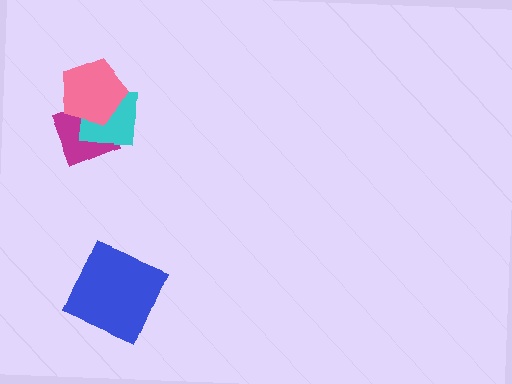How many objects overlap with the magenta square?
2 objects overlap with the magenta square.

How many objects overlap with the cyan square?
2 objects overlap with the cyan square.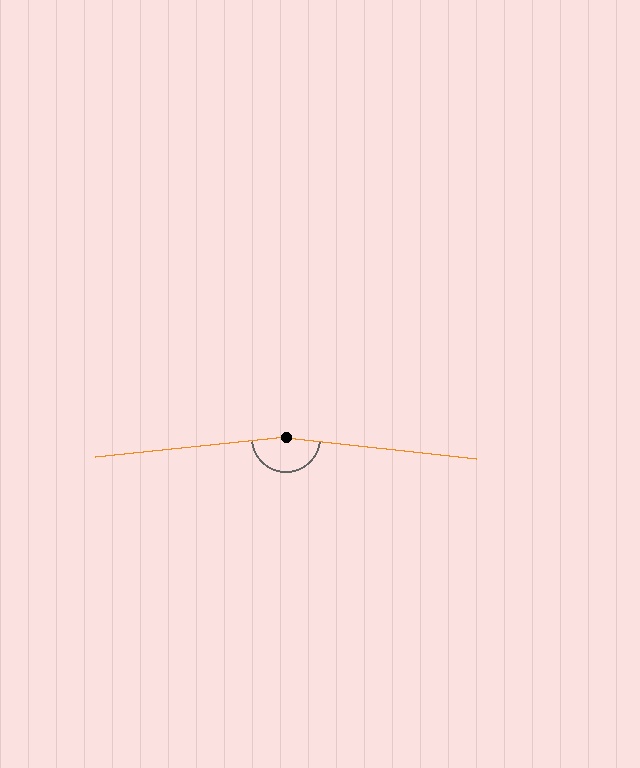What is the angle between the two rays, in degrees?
Approximately 168 degrees.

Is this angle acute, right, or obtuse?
It is obtuse.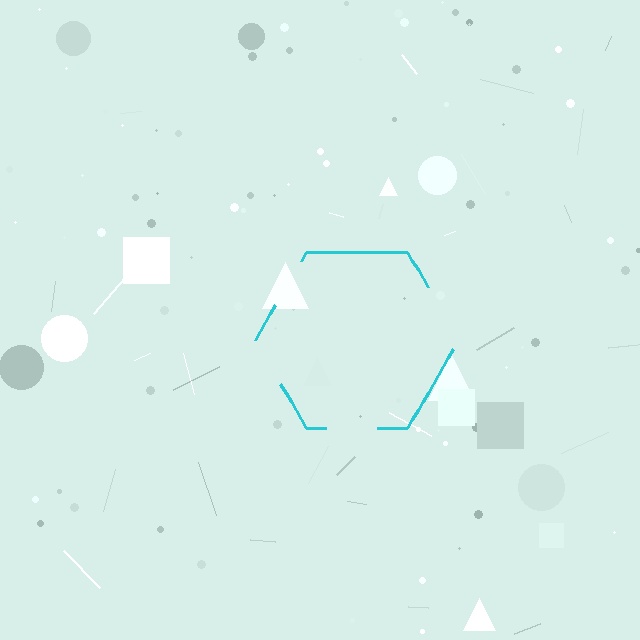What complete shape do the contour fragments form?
The contour fragments form a hexagon.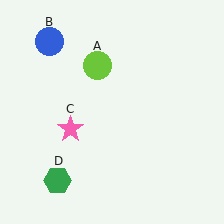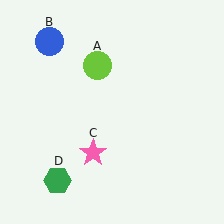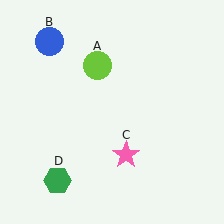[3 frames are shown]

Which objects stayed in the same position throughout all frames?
Lime circle (object A) and blue circle (object B) and green hexagon (object D) remained stationary.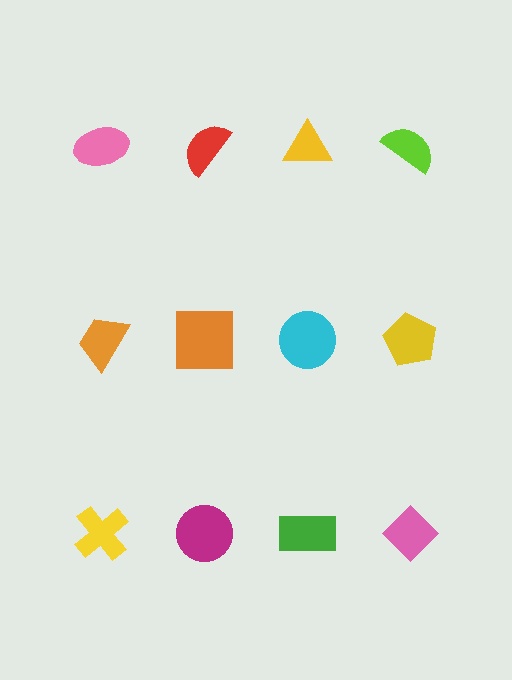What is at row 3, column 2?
A magenta circle.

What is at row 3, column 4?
A pink diamond.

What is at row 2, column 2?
An orange square.